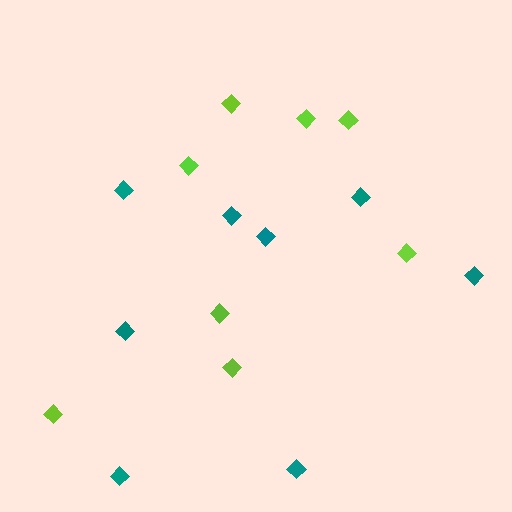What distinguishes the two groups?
There are 2 groups: one group of lime diamonds (8) and one group of teal diamonds (8).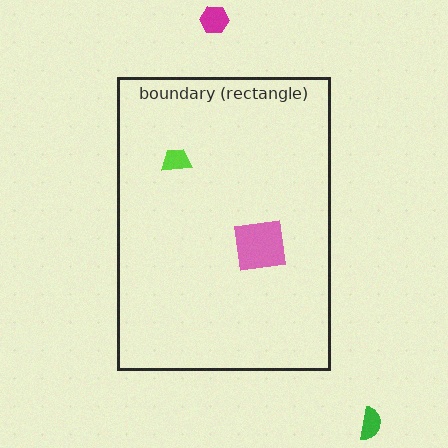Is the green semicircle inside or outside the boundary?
Outside.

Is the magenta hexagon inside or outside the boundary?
Outside.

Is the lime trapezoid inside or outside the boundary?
Inside.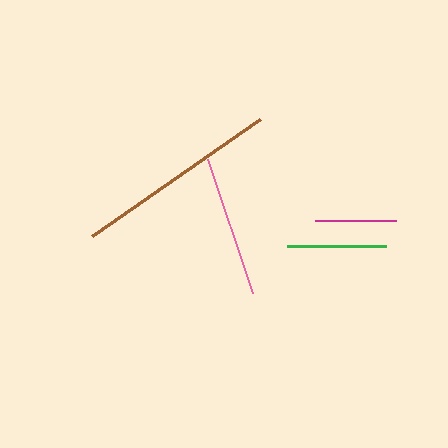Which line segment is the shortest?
The magenta line is the shortest at approximately 82 pixels.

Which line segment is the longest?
The brown line is the longest at approximately 205 pixels.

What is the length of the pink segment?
The pink segment is approximately 142 pixels long.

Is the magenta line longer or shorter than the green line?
The green line is longer than the magenta line.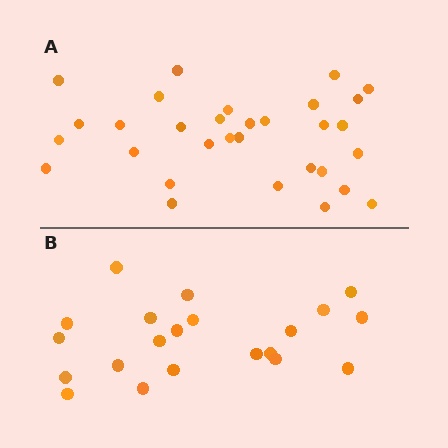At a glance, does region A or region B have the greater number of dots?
Region A (the top region) has more dots.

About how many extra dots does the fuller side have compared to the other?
Region A has roughly 10 or so more dots than region B.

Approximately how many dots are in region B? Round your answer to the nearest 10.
About 20 dots. (The exact count is 21, which rounds to 20.)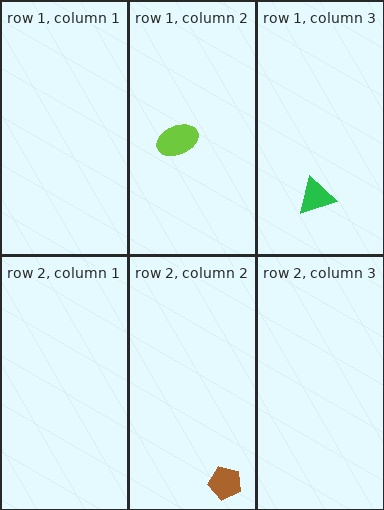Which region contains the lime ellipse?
The row 1, column 2 region.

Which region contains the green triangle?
The row 1, column 3 region.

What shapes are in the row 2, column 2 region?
The brown pentagon.